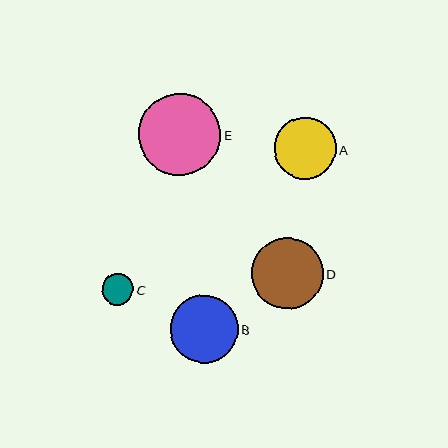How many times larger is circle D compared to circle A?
Circle D is approximately 1.2 times the size of circle A.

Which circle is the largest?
Circle E is the largest with a size of approximately 82 pixels.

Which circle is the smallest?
Circle C is the smallest with a size of approximately 32 pixels.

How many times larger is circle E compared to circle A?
Circle E is approximately 1.3 times the size of circle A.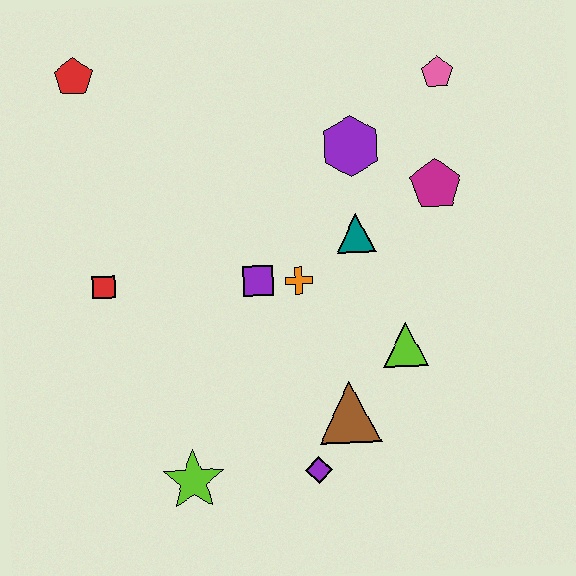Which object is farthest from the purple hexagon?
The lime star is farthest from the purple hexagon.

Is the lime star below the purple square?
Yes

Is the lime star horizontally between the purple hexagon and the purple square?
No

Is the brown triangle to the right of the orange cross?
Yes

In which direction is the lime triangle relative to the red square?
The lime triangle is to the right of the red square.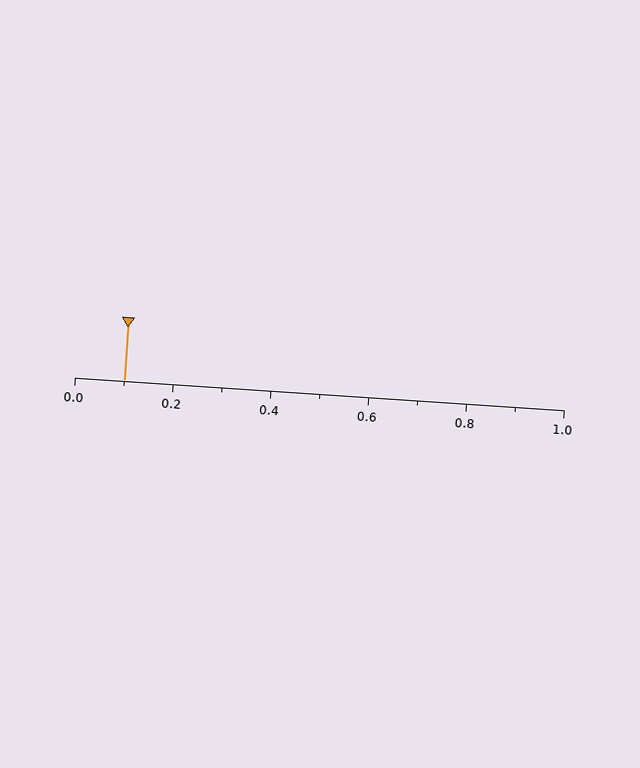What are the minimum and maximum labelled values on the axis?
The axis runs from 0.0 to 1.0.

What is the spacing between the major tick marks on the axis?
The major ticks are spaced 0.2 apart.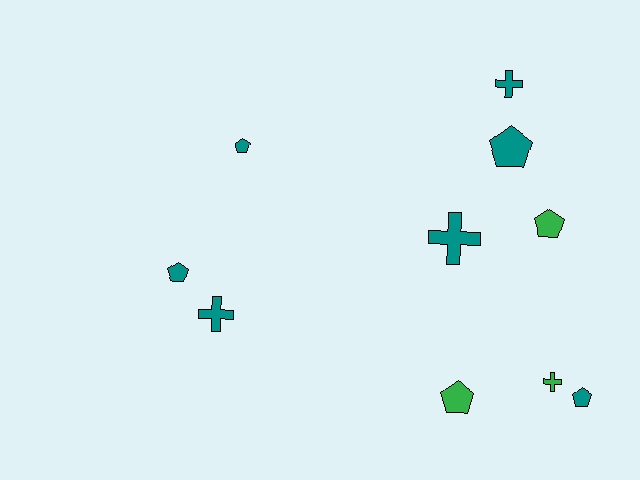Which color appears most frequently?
Teal, with 7 objects.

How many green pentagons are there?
There are 2 green pentagons.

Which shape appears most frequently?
Pentagon, with 6 objects.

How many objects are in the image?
There are 10 objects.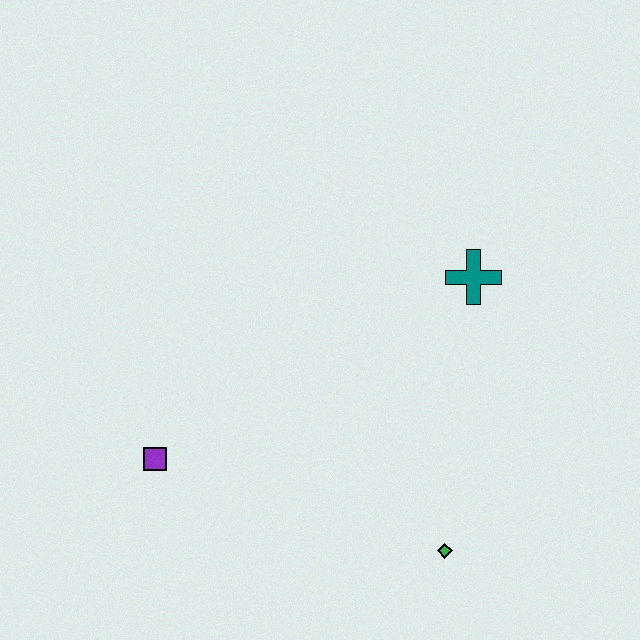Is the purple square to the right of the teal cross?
No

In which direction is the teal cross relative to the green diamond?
The teal cross is above the green diamond.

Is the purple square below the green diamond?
No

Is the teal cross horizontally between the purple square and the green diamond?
No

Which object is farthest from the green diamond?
The purple square is farthest from the green diamond.